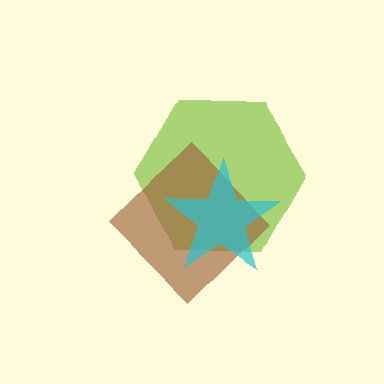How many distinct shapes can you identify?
There are 3 distinct shapes: a lime hexagon, a brown diamond, a cyan star.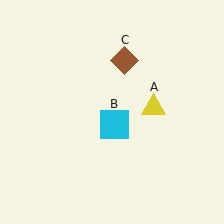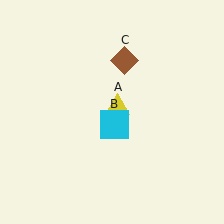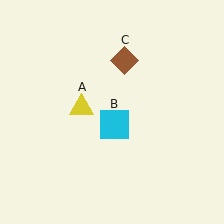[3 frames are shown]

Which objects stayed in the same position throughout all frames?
Cyan square (object B) and brown diamond (object C) remained stationary.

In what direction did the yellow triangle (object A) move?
The yellow triangle (object A) moved left.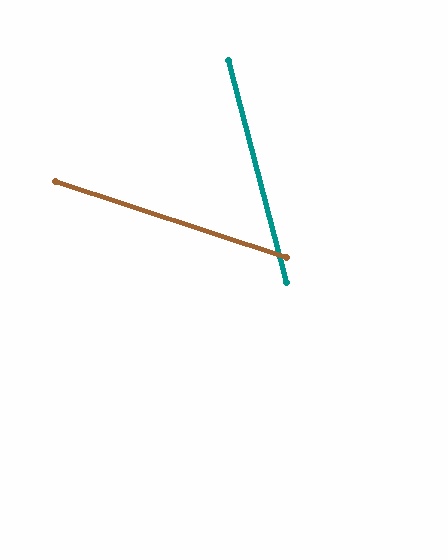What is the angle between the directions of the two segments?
Approximately 57 degrees.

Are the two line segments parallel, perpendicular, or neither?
Neither parallel nor perpendicular — they differ by about 57°.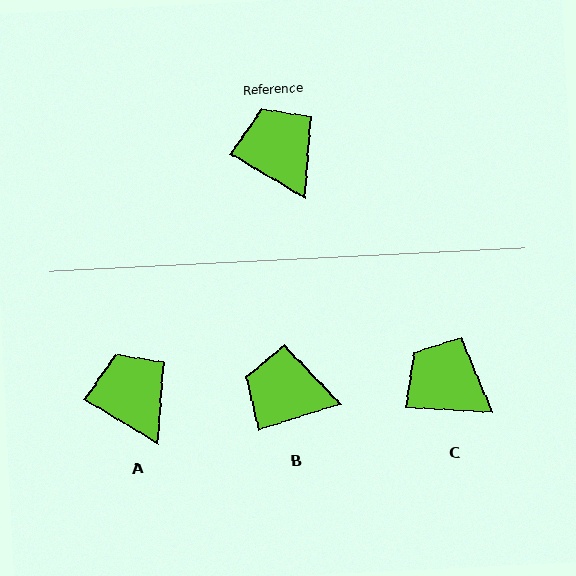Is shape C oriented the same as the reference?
No, it is off by about 27 degrees.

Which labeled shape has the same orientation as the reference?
A.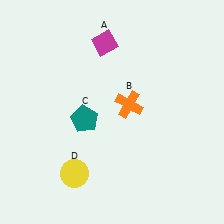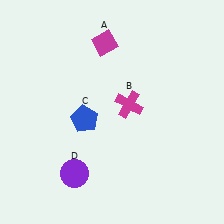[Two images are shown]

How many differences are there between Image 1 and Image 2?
There are 3 differences between the two images.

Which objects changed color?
B changed from orange to magenta. C changed from teal to blue. D changed from yellow to purple.